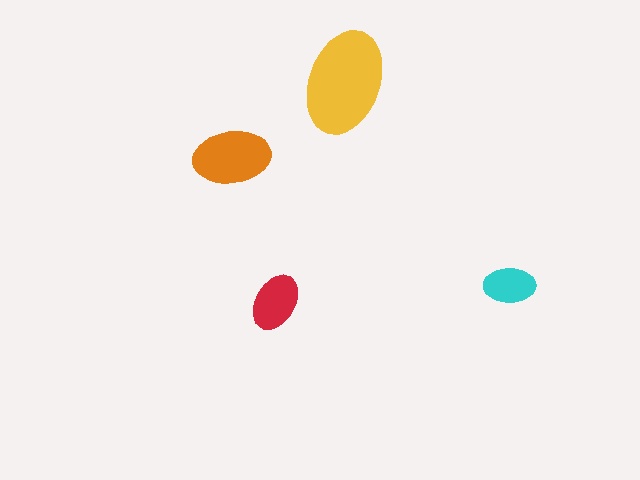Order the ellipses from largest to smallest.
the yellow one, the orange one, the red one, the cyan one.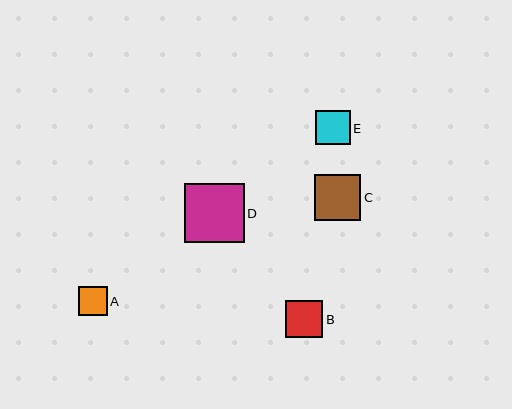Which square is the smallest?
Square A is the smallest with a size of approximately 29 pixels.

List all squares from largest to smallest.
From largest to smallest: D, C, B, E, A.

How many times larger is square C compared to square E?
Square C is approximately 1.3 times the size of square E.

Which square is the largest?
Square D is the largest with a size of approximately 60 pixels.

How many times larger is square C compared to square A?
Square C is approximately 1.6 times the size of square A.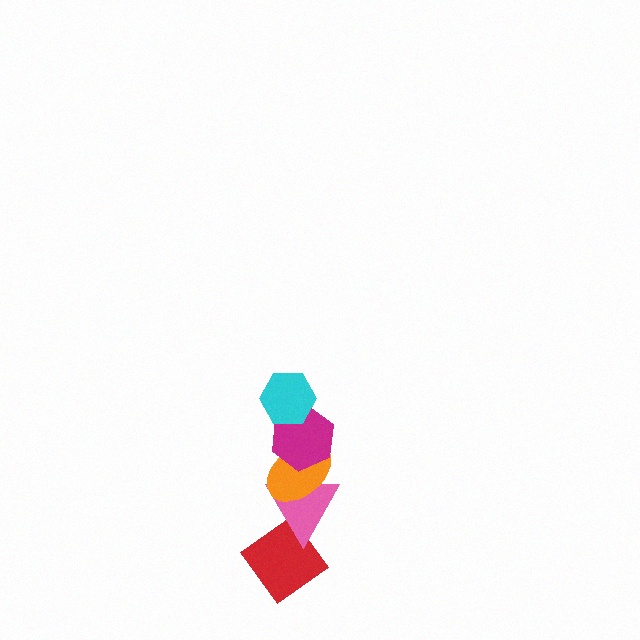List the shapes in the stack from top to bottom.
From top to bottom: the cyan hexagon, the magenta hexagon, the orange ellipse, the pink triangle, the red diamond.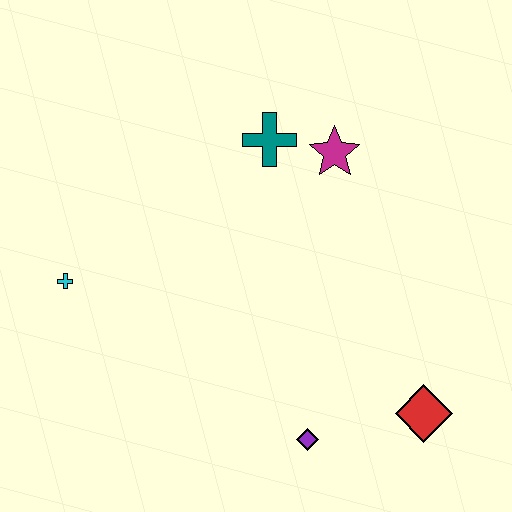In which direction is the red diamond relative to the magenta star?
The red diamond is below the magenta star.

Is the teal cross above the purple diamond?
Yes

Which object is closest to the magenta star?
The teal cross is closest to the magenta star.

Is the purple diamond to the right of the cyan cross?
Yes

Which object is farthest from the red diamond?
The cyan cross is farthest from the red diamond.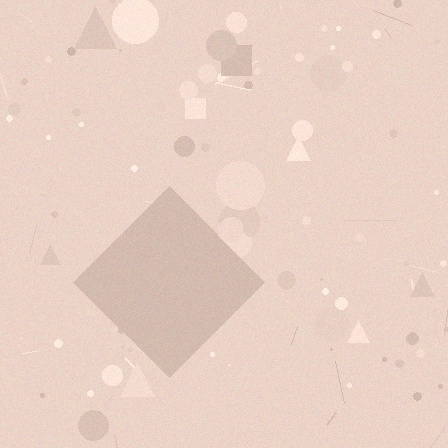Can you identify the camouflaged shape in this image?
The camouflaged shape is a diamond.